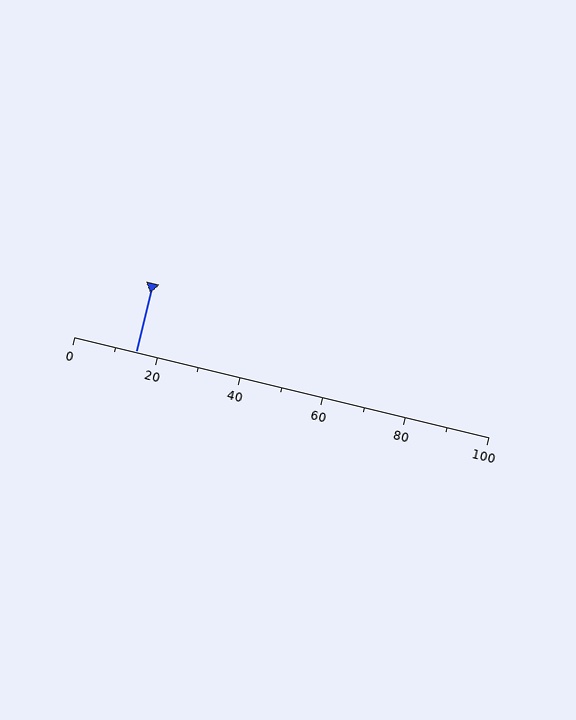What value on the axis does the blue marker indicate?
The marker indicates approximately 15.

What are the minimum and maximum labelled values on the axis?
The axis runs from 0 to 100.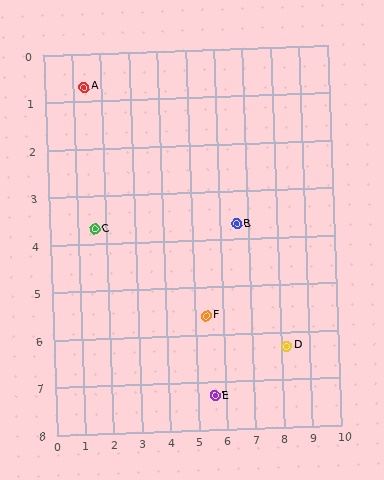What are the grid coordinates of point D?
Point D is at approximately (8.2, 6.3).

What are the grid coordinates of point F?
Point F is at approximately (5.4, 5.6).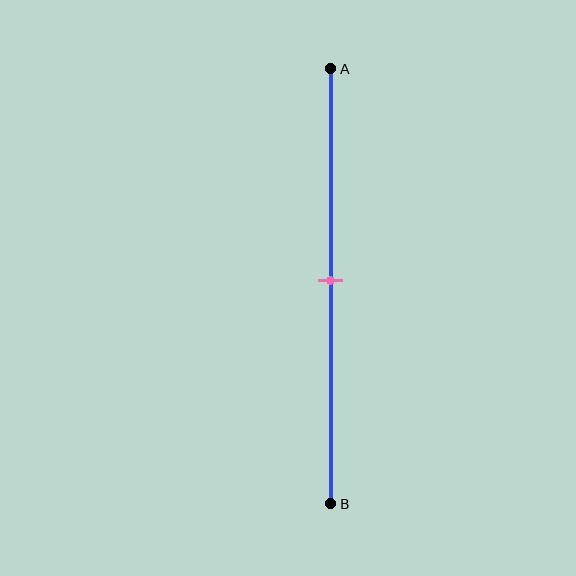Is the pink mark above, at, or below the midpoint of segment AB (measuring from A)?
The pink mark is approximately at the midpoint of segment AB.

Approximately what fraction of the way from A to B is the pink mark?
The pink mark is approximately 50% of the way from A to B.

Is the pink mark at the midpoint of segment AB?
Yes, the mark is approximately at the midpoint.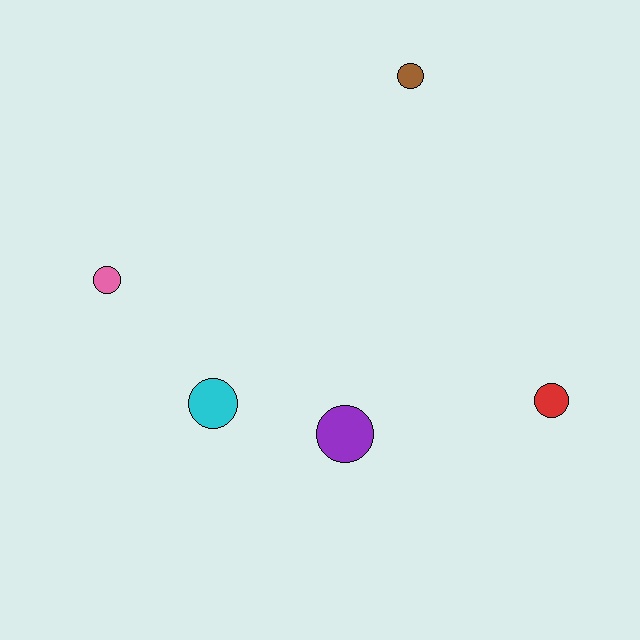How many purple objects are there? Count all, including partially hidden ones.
There is 1 purple object.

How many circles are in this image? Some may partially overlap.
There are 5 circles.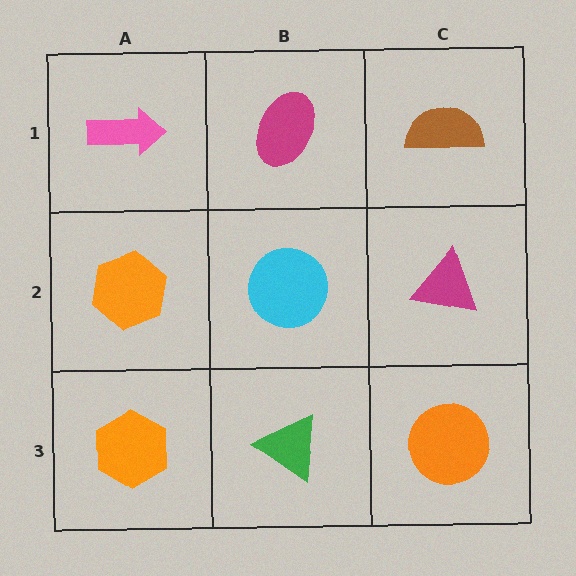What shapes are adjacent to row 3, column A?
An orange hexagon (row 2, column A), a green triangle (row 3, column B).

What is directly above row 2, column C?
A brown semicircle.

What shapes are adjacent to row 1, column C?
A magenta triangle (row 2, column C), a magenta ellipse (row 1, column B).